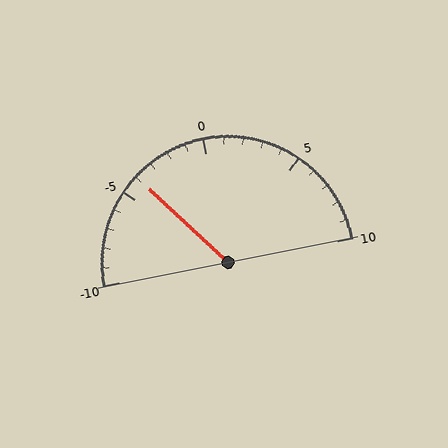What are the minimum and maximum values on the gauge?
The gauge ranges from -10 to 10.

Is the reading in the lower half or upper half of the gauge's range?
The reading is in the lower half of the range (-10 to 10).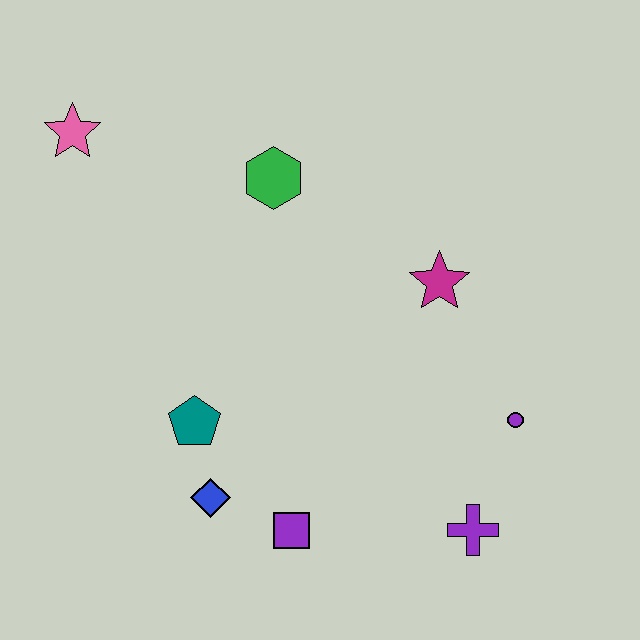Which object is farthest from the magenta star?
The pink star is farthest from the magenta star.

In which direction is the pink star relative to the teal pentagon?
The pink star is above the teal pentagon.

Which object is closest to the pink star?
The green hexagon is closest to the pink star.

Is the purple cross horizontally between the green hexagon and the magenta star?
No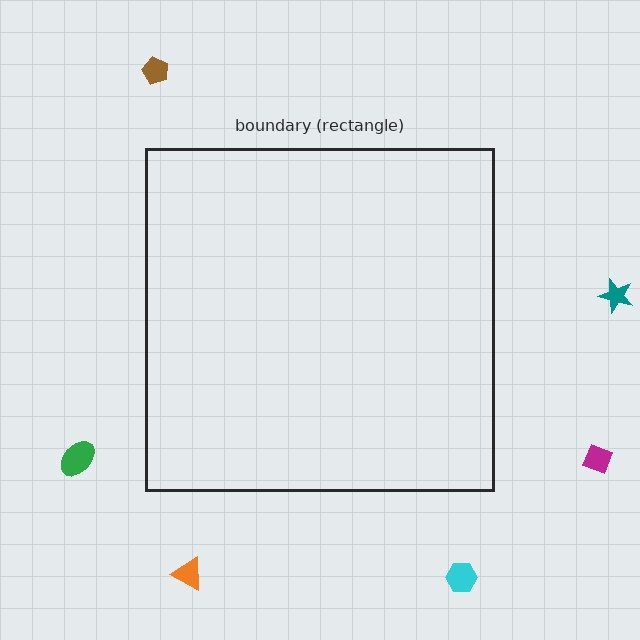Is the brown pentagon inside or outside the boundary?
Outside.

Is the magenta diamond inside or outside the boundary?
Outside.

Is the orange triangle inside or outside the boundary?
Outside.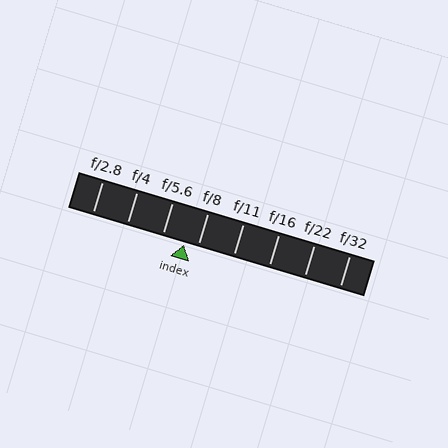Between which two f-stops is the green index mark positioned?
The index mark is between f/5.6 and f/8.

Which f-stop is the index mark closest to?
The index mark is closest to f/8.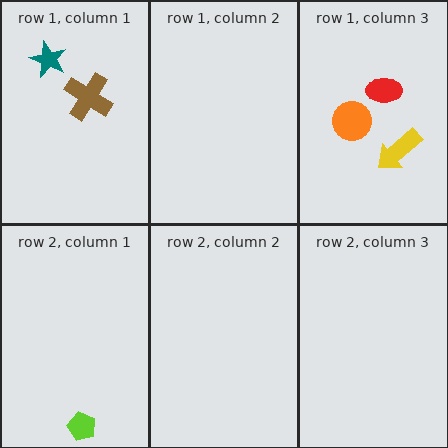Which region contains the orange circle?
The row 1, column 3 region.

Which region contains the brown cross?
The row 1, column 1 region.